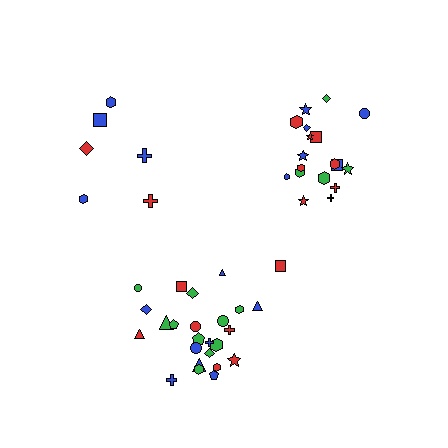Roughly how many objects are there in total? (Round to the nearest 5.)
Roughly 50 objects in total.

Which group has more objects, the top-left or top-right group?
The top-right group.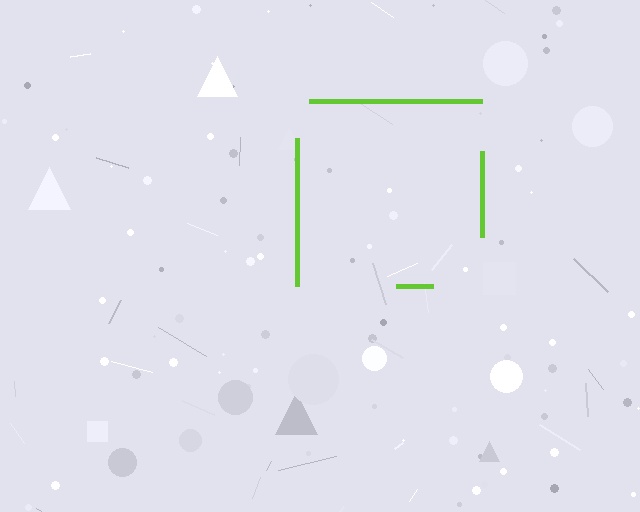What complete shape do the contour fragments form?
The contour fragments form a square.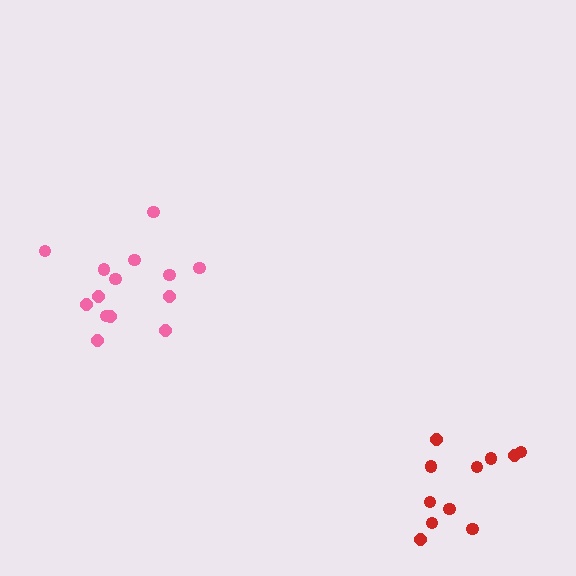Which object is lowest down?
The red cluster is bottommost.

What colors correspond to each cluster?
The clusters are colored: pink, red.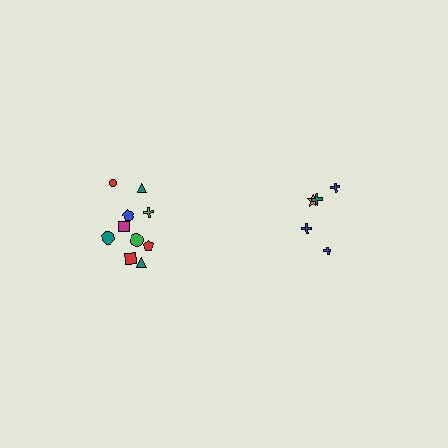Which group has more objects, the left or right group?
The left group.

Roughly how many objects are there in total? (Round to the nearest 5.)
Roughly 15 objects in total.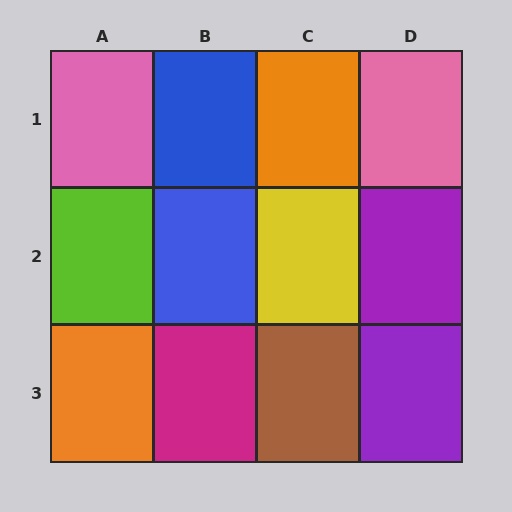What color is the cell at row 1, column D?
Pink.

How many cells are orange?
2 cells are orange.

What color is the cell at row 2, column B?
Blue.